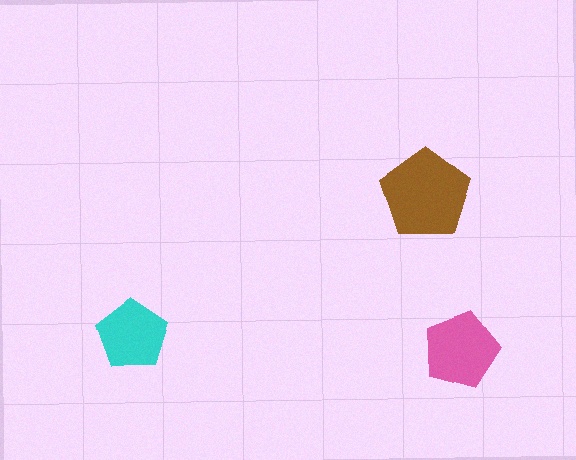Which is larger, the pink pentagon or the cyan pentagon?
The pink one.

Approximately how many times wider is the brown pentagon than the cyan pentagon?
About 1.5 times wider.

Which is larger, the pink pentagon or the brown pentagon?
The brown one.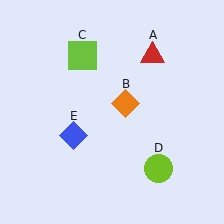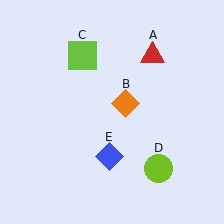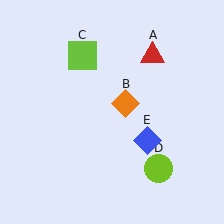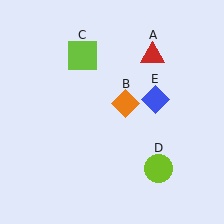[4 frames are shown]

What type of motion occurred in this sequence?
The blue diamond (object E) rotated counterclockwise around the center of the scene.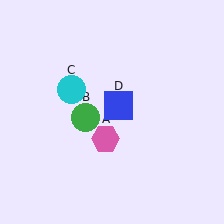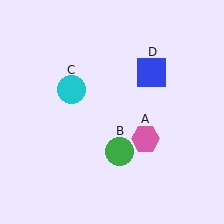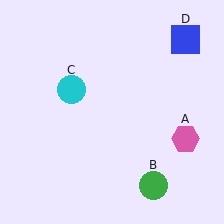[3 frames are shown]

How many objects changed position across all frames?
3 objects changed position: pink hexagon (object A), green circle (object B), blue square (object D).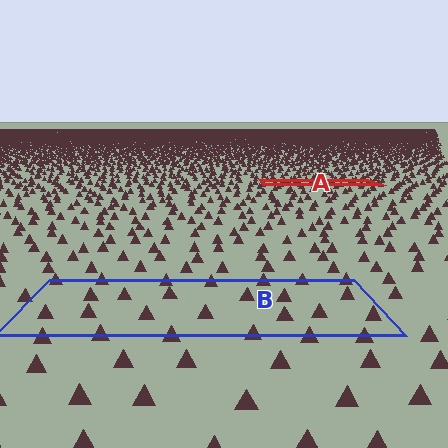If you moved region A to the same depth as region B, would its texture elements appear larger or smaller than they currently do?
They would appear larger. At a closer depth, the same texture elements are projected at a bigger on-screen size.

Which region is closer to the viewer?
Region B is closer. The texture elements there are larger and more spread out.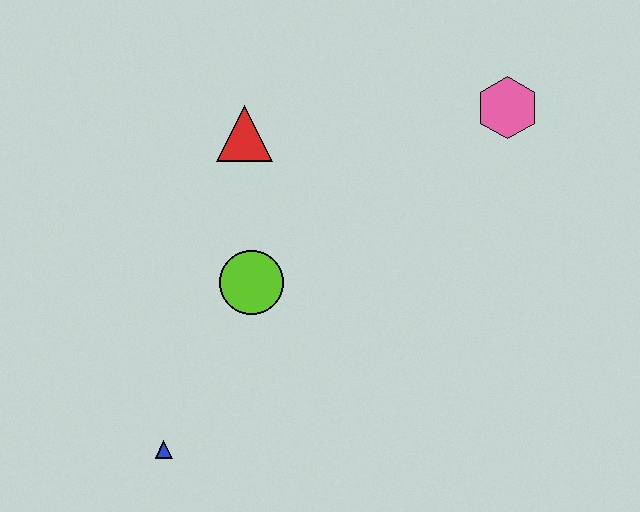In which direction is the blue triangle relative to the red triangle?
The blue triangle is below the red triangle.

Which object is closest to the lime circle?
The red triangle is closest to the lime circle.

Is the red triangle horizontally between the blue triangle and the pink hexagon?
Yes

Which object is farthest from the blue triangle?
The pink hexagon is farthest from the blue triangle.